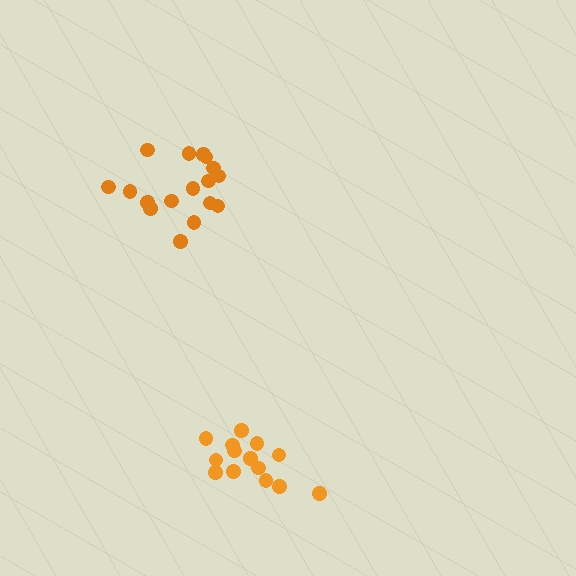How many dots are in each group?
Group 1: 15 dots, Group 2: 17 dots (32 total).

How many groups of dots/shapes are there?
There are 2 groups.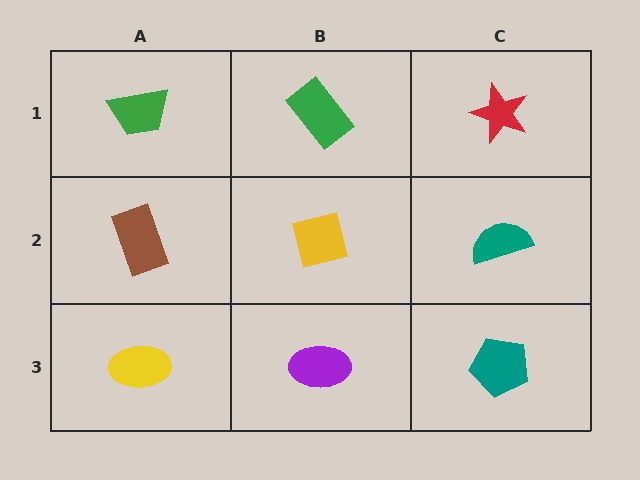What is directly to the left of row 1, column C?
A green rectangle.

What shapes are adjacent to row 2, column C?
A red star (row 1, column C), a teal pentagon (row 3, column C), a yellow square (row 2, column B).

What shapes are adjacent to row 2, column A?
A green trapezoid (row 1, column A), a yellow ellipse (row 3, column A), a yellow square (row 2, column B).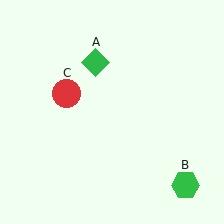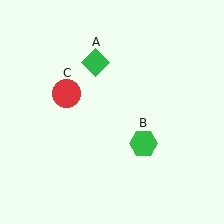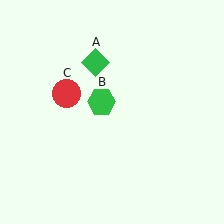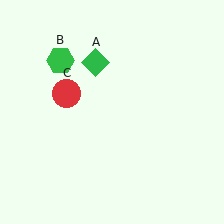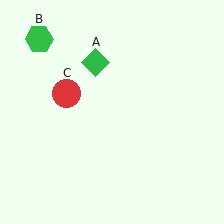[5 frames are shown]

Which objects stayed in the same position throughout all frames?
Green diamond (object A) and red circle (object C) remained stationary.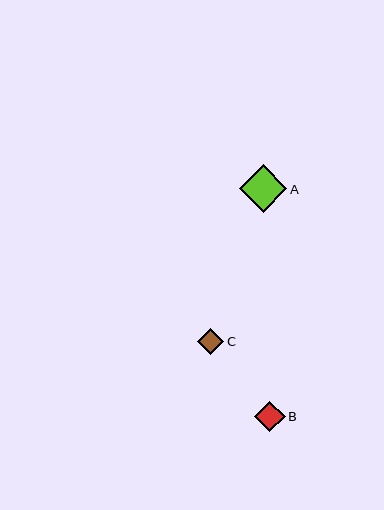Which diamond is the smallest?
Diamond C is the smallest with a size of approximately 26 pixels.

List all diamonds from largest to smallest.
From largest to smallest: A, B, C.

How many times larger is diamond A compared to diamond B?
Diamond A is approximately 1.6 times the size of diamond B.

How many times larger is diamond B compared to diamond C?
Diamond B is approximately 1.2 times the size of diamond C.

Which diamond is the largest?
Diamond A is the largest with a size of approximately 48 pixels.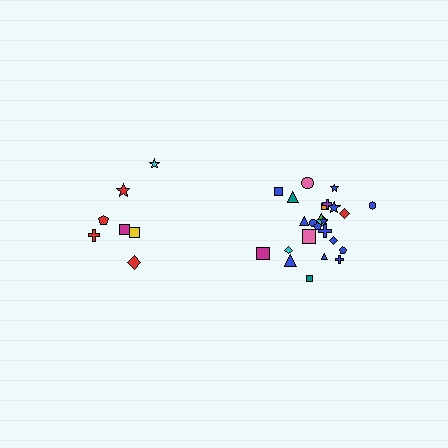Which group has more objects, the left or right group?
The right group.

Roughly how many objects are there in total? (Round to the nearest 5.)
Roughly 30 objects in total.